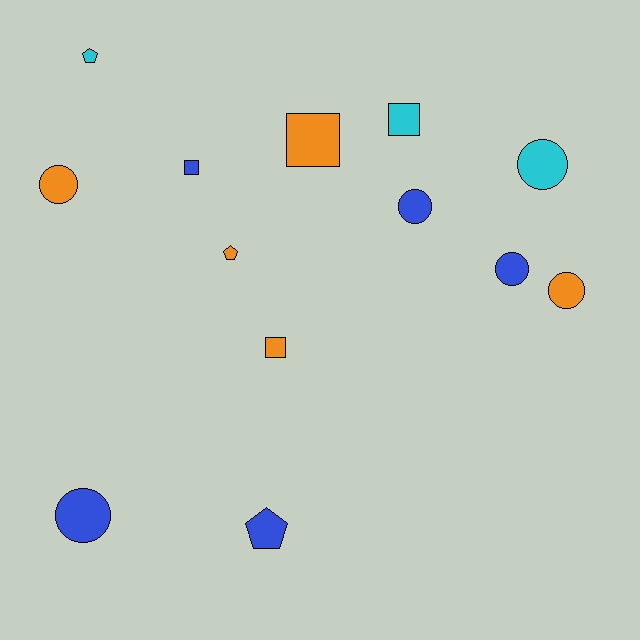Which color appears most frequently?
Orange, with 5 objects.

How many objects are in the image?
There are 13 objects.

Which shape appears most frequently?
Circle, with 6 objects.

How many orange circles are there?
There are 2 orange circles.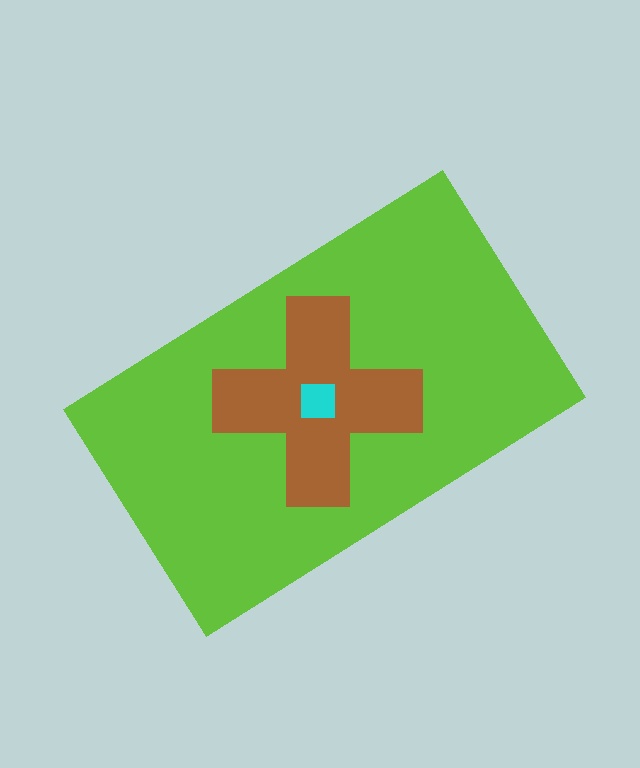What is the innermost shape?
The cyan square.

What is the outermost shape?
The lime rectangle.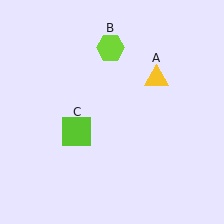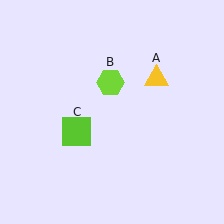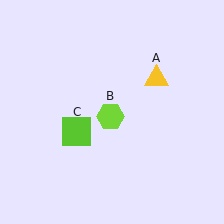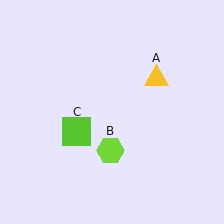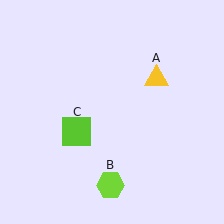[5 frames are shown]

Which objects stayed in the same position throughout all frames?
Yellow triangle (object A) and lime square (object C) remained stationary.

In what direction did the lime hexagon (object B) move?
The lime hexagon (object B) moved down.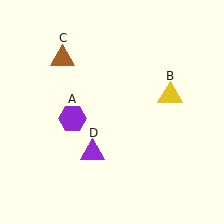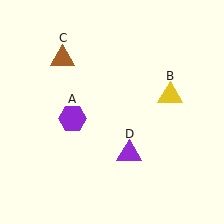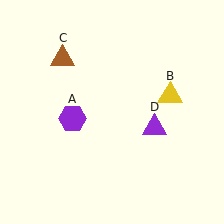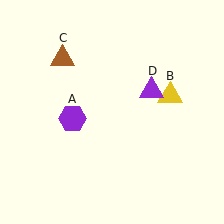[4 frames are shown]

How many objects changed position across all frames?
1 object changed position: purple triangle (object D).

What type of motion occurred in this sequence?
The purple triangle (object D) rotated counterclockwise around the center of the scene.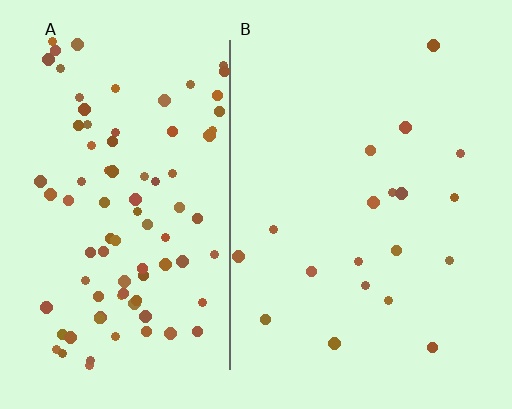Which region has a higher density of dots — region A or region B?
A (the left).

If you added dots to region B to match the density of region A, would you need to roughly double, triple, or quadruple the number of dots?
Approximately quadruple.